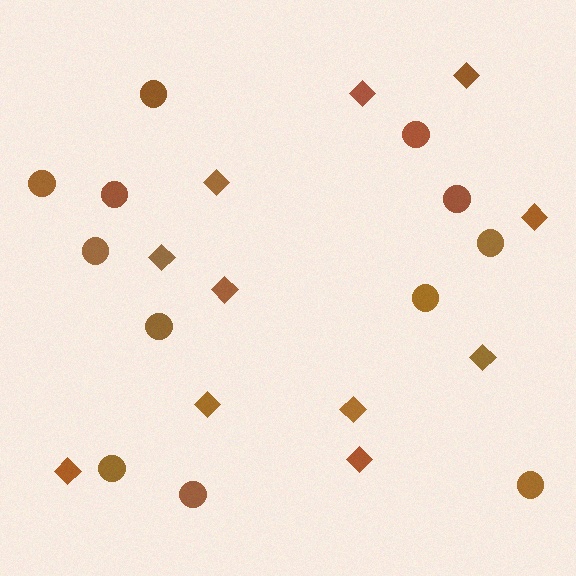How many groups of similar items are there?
There are 2 groups: one group of diamonds (11) and one group of circles (12).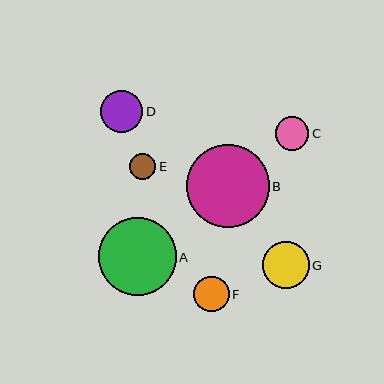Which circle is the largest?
Circle B is the largest with a size of approximately 83 pixels.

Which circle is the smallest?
Circle E is the smallest with a size of approximately 26 pixels.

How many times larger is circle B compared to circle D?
Circle B is approximately 1.9 times the size of circle D.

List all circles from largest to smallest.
From largest to smallest: B, A, G, D, F, C, E.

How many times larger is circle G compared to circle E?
Circle G is approximately 1.8 times the size of circle E.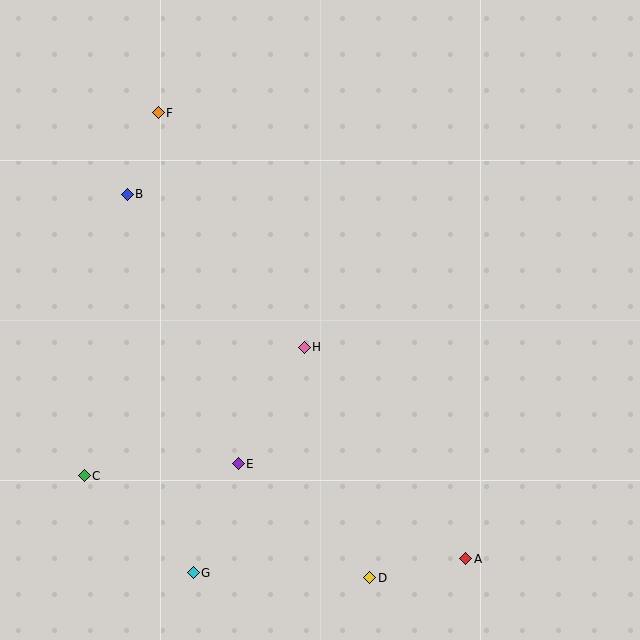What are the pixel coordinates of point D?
Point D is at (370, 578).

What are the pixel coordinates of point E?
Point E is at (238, 464).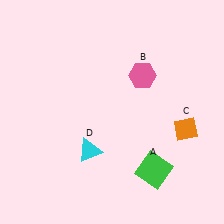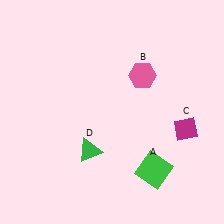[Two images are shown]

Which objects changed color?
C changed from orange to magenta. D changed from cyan to green.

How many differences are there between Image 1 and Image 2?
There are 2 differences between the two images.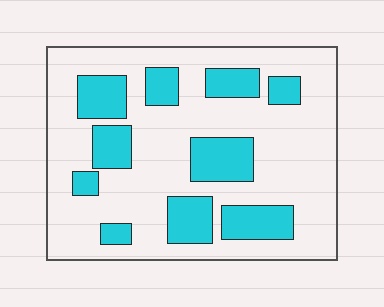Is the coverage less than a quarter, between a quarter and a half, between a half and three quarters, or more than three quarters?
Between a quarter and a half.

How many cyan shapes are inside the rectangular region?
10.